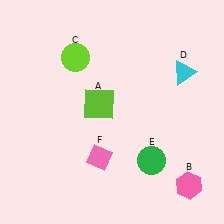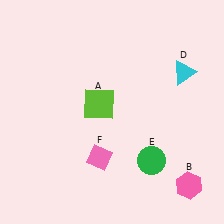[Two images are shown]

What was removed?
The lime circle (C) was removed in Image 2.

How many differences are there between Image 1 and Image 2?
There is 1 difference between the two images.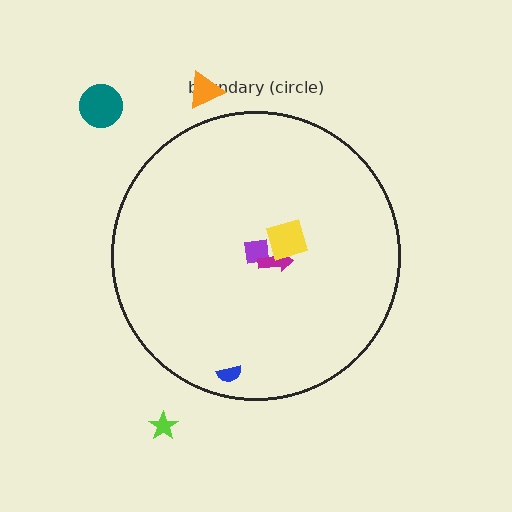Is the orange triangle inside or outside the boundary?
Outside.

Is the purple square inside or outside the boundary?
Inside.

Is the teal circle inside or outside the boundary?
Outside.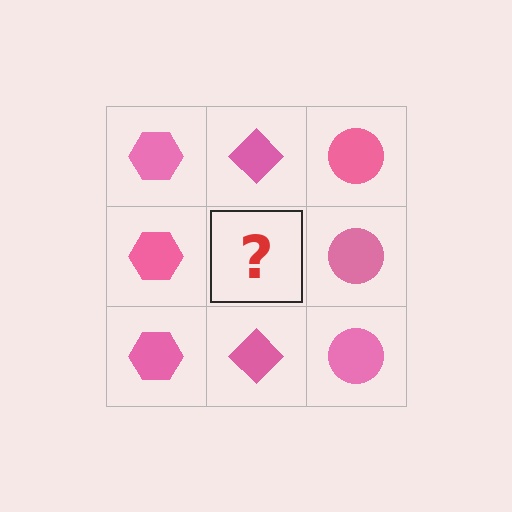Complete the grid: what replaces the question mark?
The question mark should be replaced with a pink diamond.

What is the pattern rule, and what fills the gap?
The rule is that each column has a consistent shape. The gap should be filled with a pink diamond.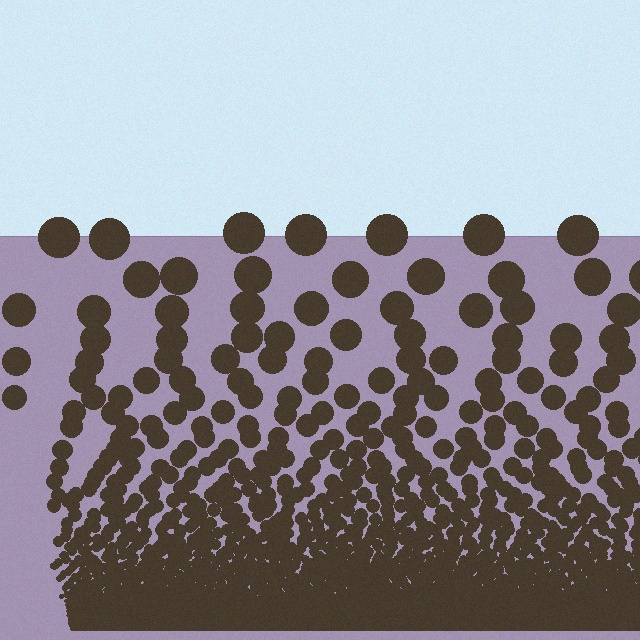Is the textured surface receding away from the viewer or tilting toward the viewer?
The surface appears to tilt toward the viewer. Texture elements get larger and sparser toward the top.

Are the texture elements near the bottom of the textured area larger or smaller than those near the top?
Smaller. The gradient is inverted — elements near the bottom are smaller and denser.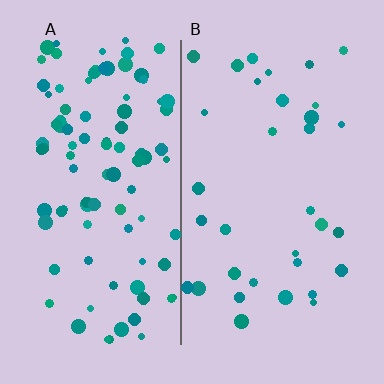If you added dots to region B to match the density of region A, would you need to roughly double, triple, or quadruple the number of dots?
Approximately triple.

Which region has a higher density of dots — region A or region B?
A (the left).